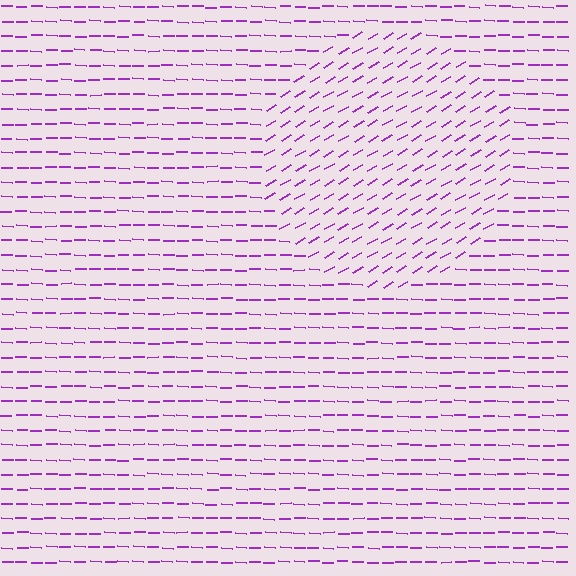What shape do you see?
I see a circle.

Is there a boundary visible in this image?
Yes, there is a texture boundary formed by a change in line orientation.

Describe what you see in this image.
The image is filled with small purple line segments. A circle region in the image has lines oriented differently from the surrounding lines, creating a visible texture boundary.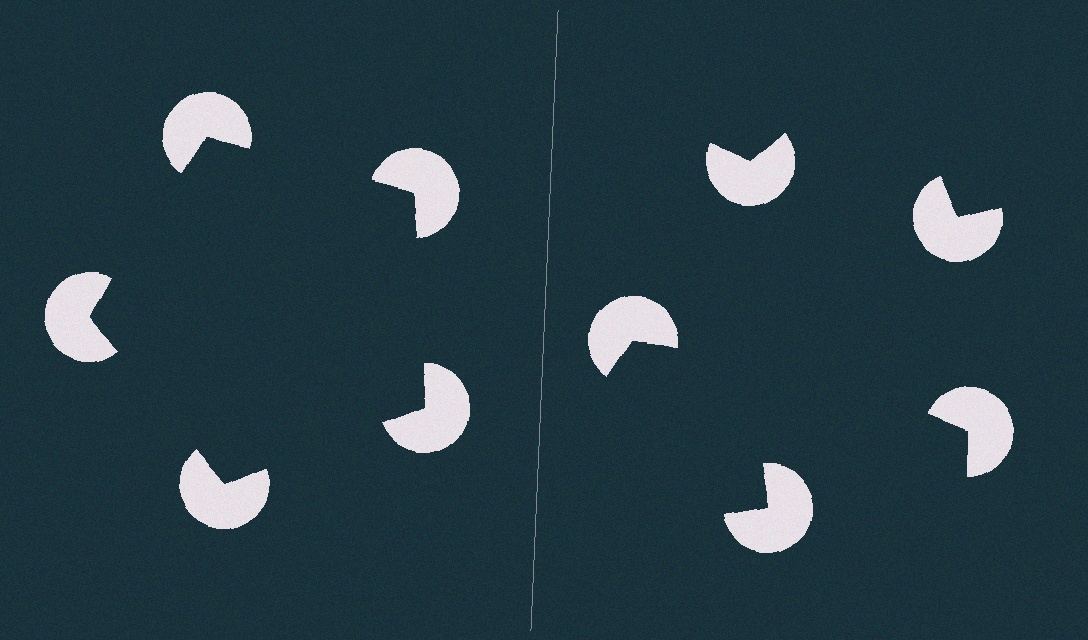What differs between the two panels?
The pac-man discs are positioned identically on both sides; only the wedge orientations differ. On the left they align to a pentagon; on the right they are misaligned.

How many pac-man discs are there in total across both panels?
10 — 5 on each side.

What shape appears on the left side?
An illusory pentagon.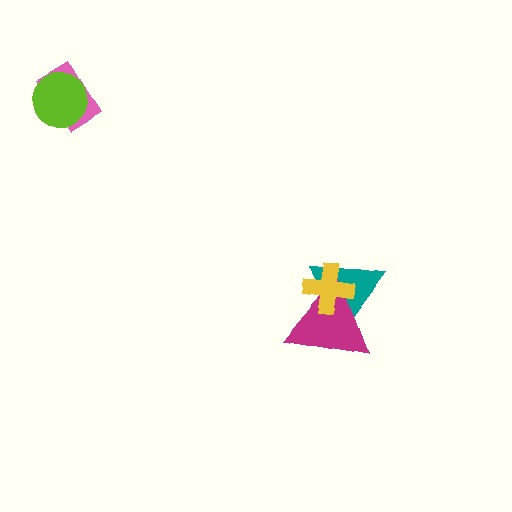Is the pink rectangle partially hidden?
Yes, it is partially covered by another shape.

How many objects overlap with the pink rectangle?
1 object overlaps with the pink rectangle.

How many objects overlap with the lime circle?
1 object overlaps with the lime circle.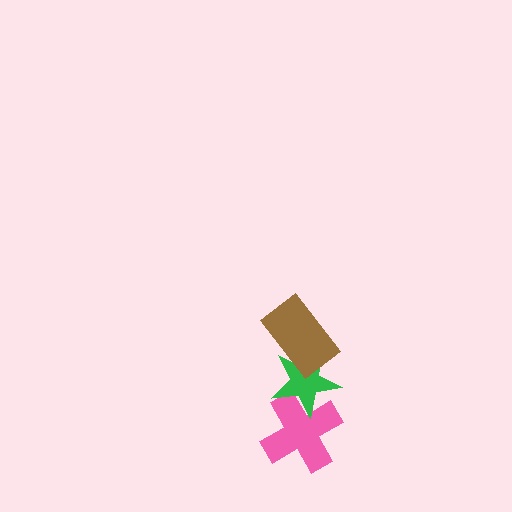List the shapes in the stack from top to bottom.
From top to bottom: the brown rectangle, the green star, the pink cross.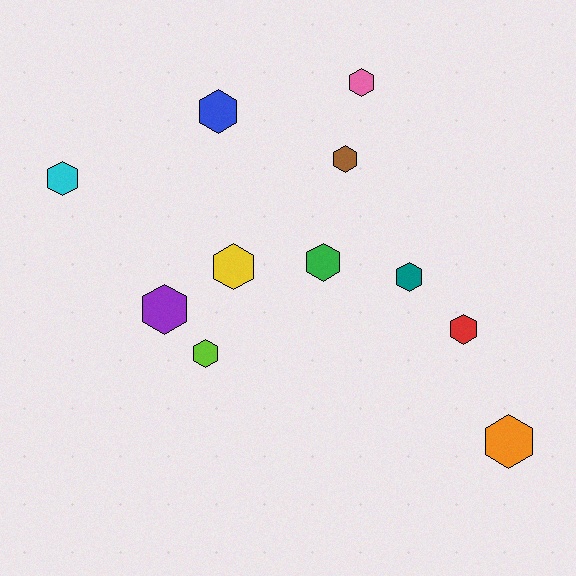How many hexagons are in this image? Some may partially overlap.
There are 11 hexagons.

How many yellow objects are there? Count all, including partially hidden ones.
There is 1 yellow object.